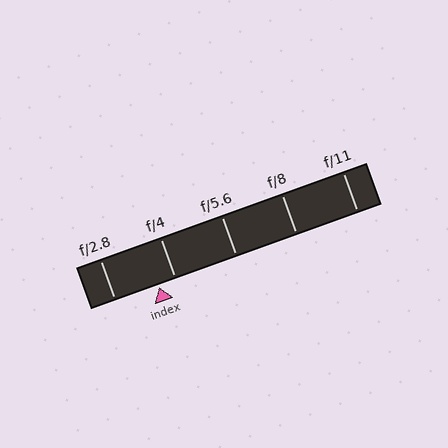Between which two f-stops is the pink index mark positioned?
The index mark is between f/2.8 and f/4.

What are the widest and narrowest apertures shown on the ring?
The widest aperture shown is f/2.8 and the narrowest is f/11.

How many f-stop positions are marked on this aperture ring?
There are 5 f-stop positions marked.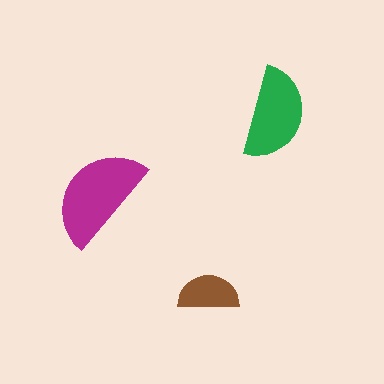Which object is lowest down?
The brown semicircle is bottommost.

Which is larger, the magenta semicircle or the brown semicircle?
The magenta one.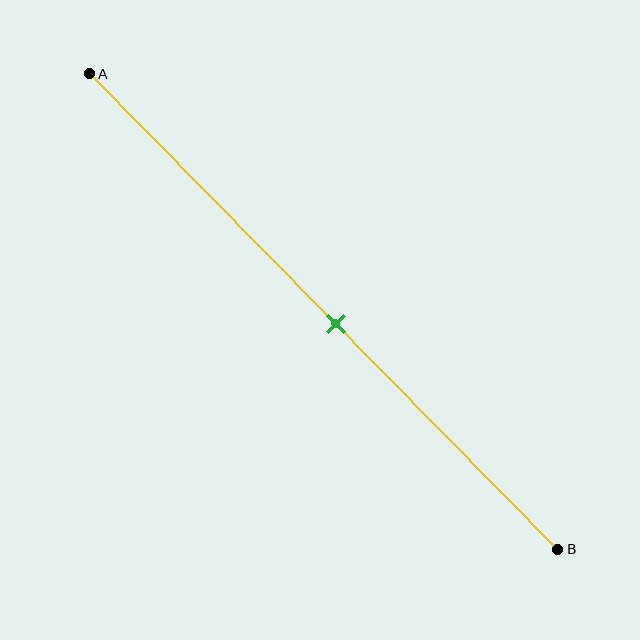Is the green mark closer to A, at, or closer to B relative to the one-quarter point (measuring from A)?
The green mark is closer to point B than the one-quarter point of segment AB.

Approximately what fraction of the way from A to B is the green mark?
The green mark is approximately 55% of the way from A to B.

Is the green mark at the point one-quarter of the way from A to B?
No, the mark is at about 55% from A, not at the 25% one-quarter point.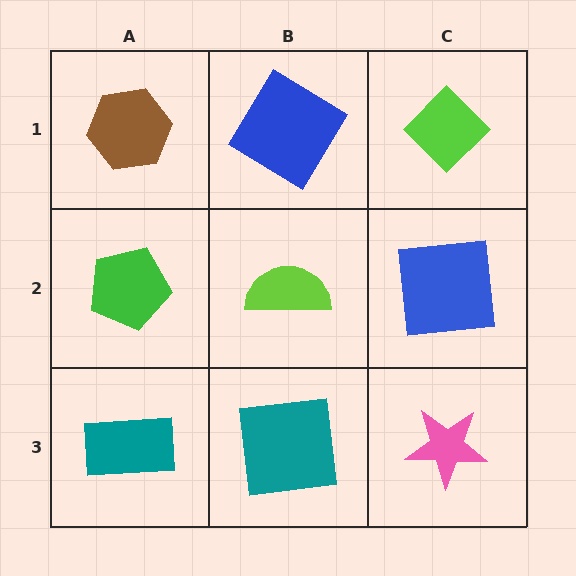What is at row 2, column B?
A lime semicircle.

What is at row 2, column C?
A blue square.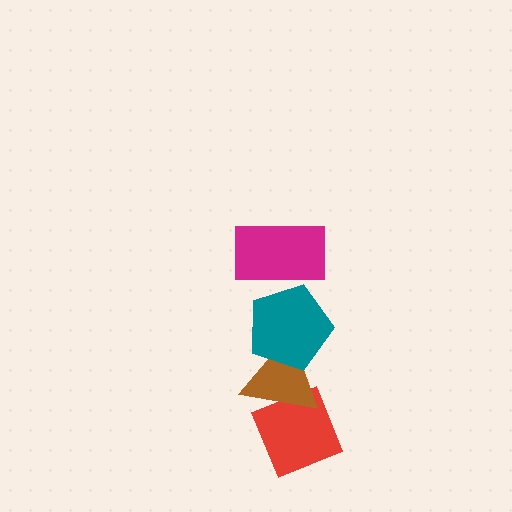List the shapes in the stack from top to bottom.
From top to bottom: the magenta rectangle, the teal pentagon, the brown triangle, the red diamond.